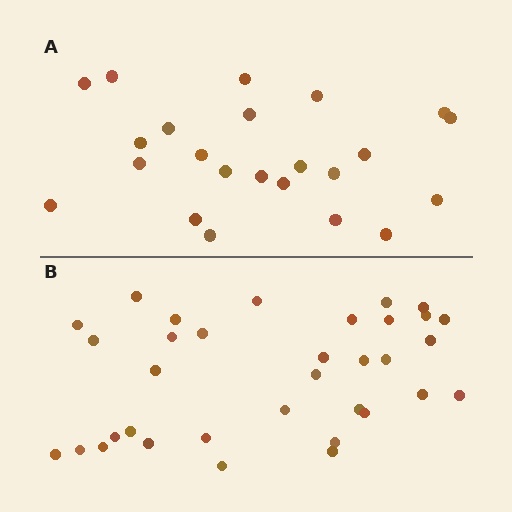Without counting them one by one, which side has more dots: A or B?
Region B (the bottom region) has more dots.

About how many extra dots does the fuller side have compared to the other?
Region B has roughly 12 or so more dots than region A.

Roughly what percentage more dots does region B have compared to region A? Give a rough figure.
About 50% more.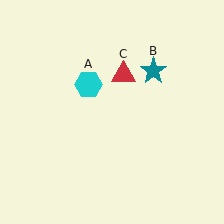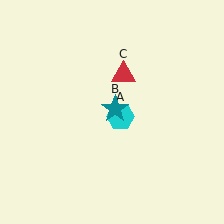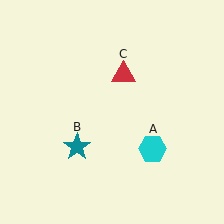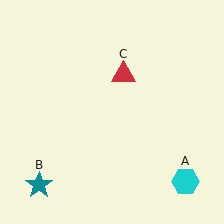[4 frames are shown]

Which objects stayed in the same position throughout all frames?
Red triangle (object C) remained stationary.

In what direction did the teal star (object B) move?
The teal star (object B) moved down and to the left.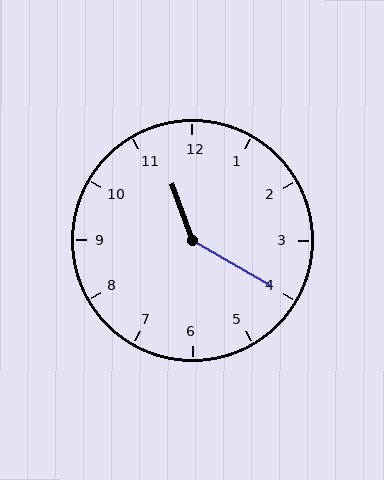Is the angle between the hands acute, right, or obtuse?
It is obtuse.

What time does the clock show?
11:20.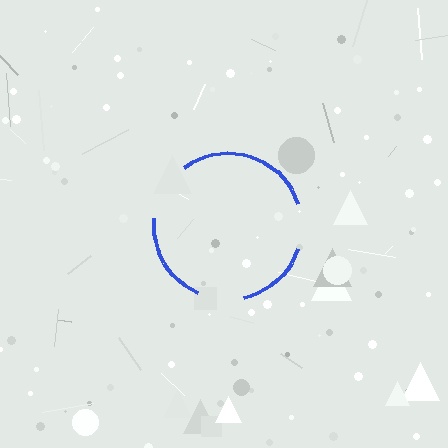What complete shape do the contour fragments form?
The contour fragments form a circle.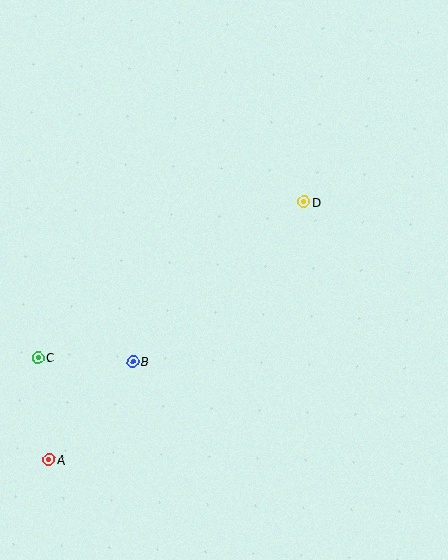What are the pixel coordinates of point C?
Point C is at (38, 358).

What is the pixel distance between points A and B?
The distance between A and B is 129 pixels.